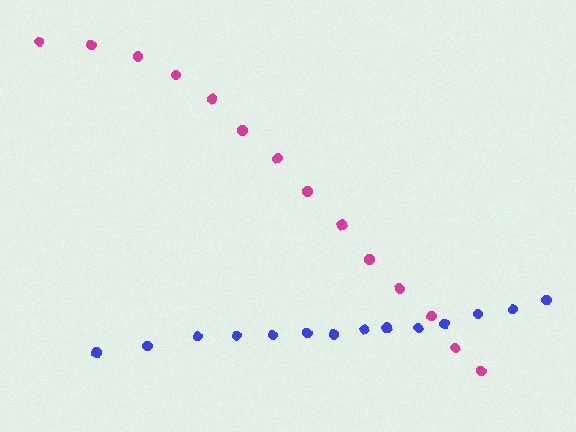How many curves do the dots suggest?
There are 2 distinct paths.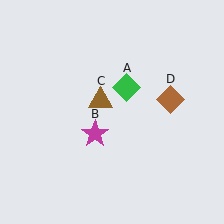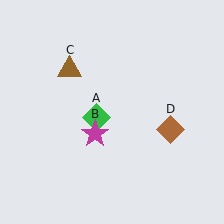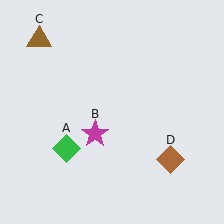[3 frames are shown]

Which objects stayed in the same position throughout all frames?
Magenta star (object B) remained stationary.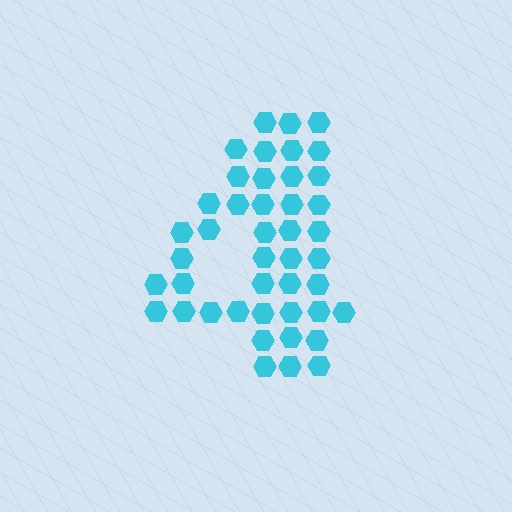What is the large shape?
The large shape is the digit 4.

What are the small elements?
The small elements are hexagons.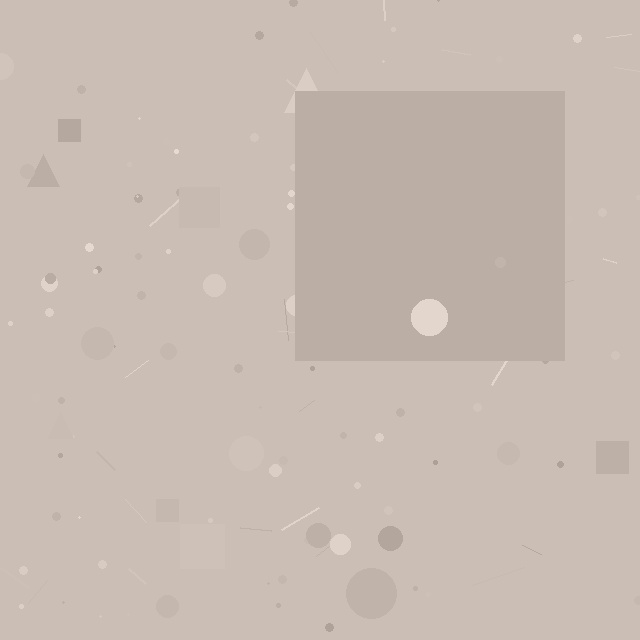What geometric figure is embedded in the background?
A square is embedded in the background.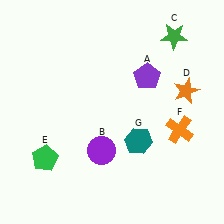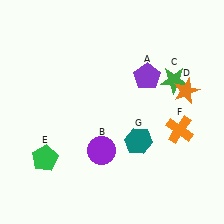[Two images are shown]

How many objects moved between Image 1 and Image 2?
1 object moved between the two images.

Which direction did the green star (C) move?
The green star (C) moved down.